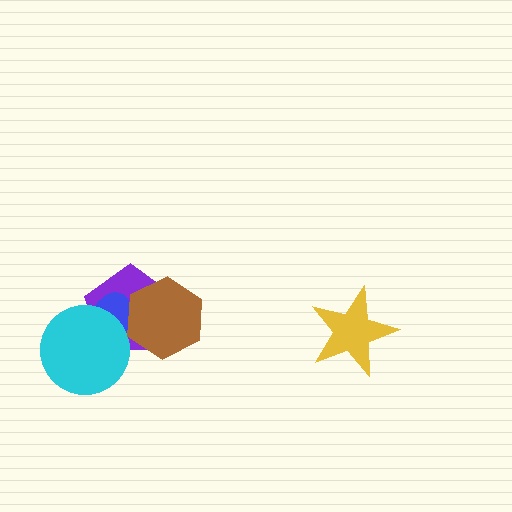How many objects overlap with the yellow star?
0 objects overlap with the yellow star.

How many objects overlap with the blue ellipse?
3 objects overlap with the blue ellipse.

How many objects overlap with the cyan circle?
2 objects overlap with the cyan circle.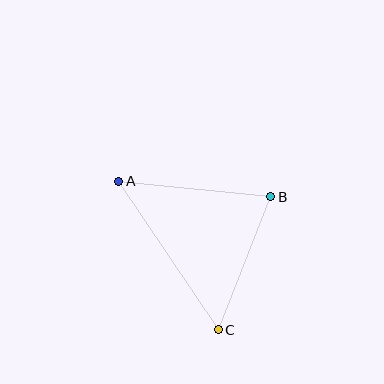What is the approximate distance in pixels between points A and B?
The distance between A and B is approximately 153 pixels.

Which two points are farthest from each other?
Points A and C are farthest from each other.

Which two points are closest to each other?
Points B and C are closest to each other.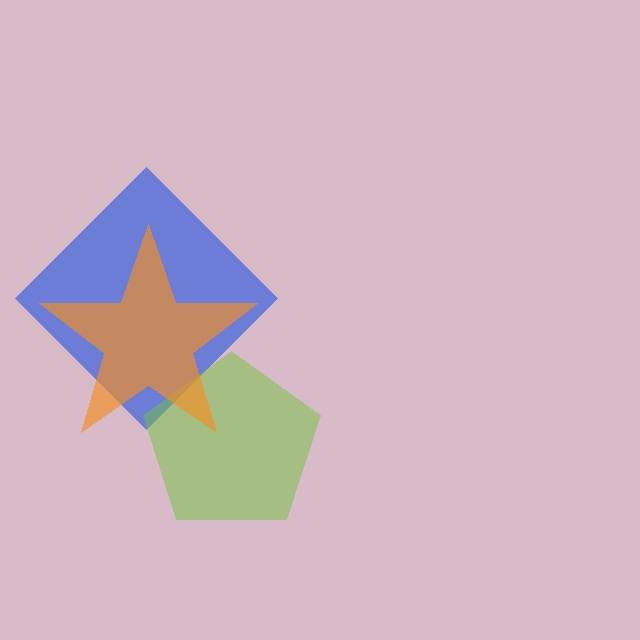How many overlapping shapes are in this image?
There are 3 overlapping shapes in the image.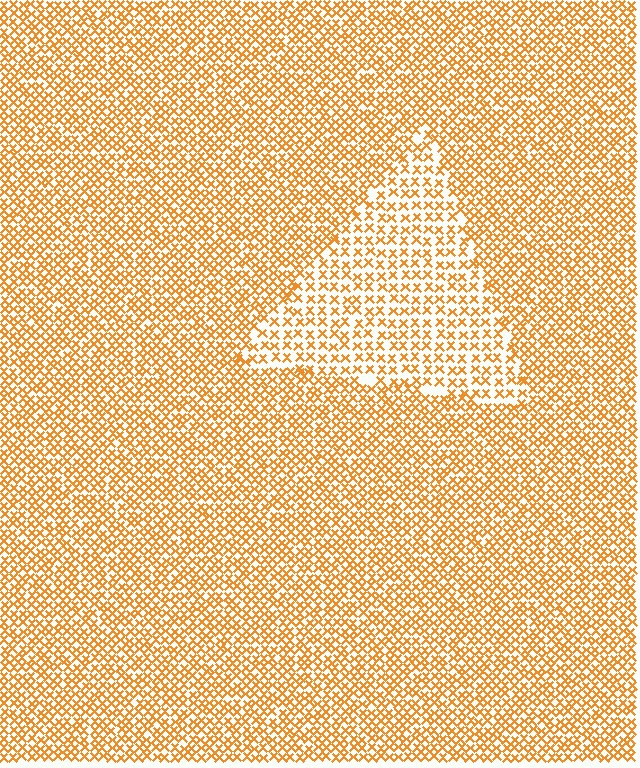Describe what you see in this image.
The image contains small orange elements arranged at two different densities. A triangle-shaped region is visible where the elements are less densely packed than the surrounding area.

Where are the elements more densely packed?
The elements are more densely packed outside the triangle boundary.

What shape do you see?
I see a triangle.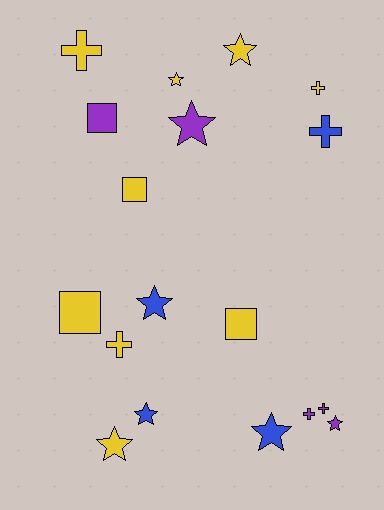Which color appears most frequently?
Yellow, with 9 objects.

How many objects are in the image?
There are 18 objects.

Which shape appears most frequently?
Star, with 8 objects.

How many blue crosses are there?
There is 1 blue cross.